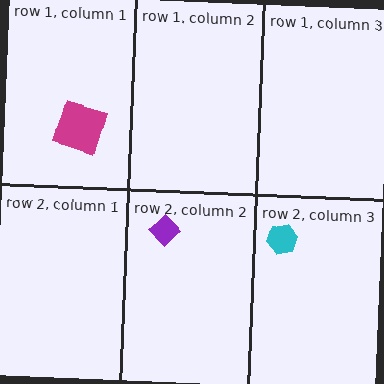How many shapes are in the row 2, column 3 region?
1.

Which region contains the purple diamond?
The row 2, column 2 region.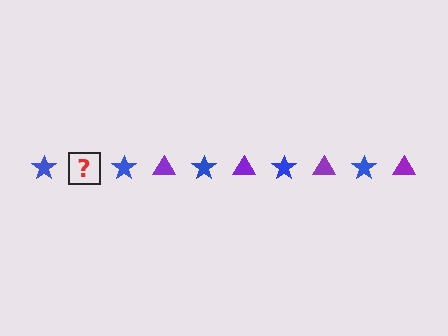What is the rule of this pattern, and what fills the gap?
The rule is that the pattern alternates between blue star and purple triangle. The gap should be filled with a purple triangle.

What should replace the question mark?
The question mark should be replaced with a purple triangle.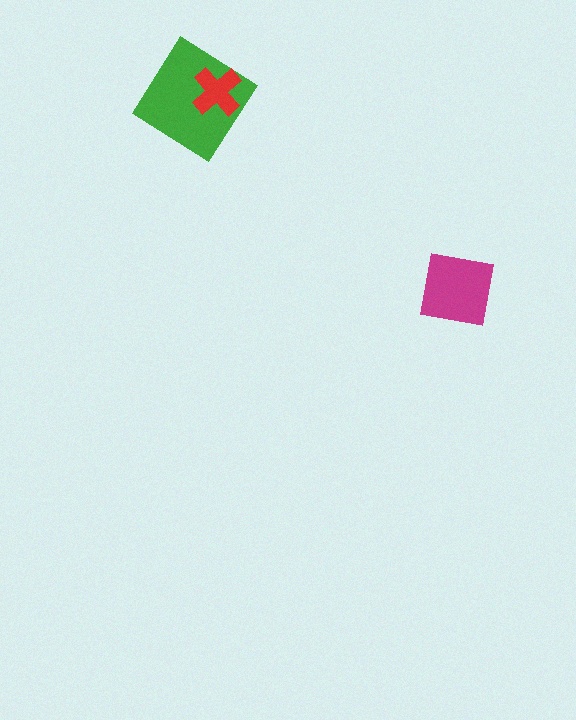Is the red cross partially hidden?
No, no other shape covers it.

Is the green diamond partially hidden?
Yes, it is partially covered by another shape.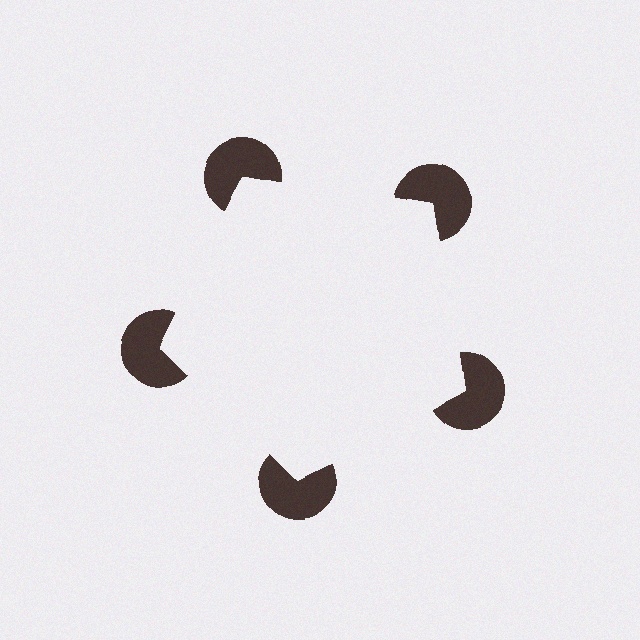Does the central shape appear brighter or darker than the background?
It typically appears slightly brighter than the background, even though no actual brightness change is drawn.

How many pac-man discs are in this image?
There are 5 — one at each vertex of the illusory pentagon.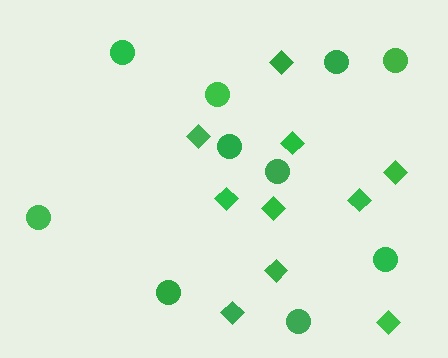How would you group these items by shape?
There are 2 groups: one group of circles (10) and one group of diamonds (10).